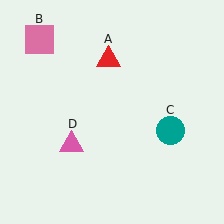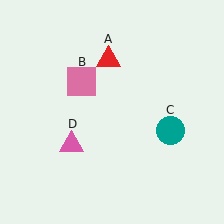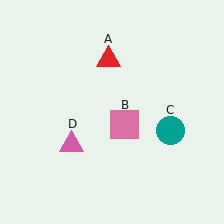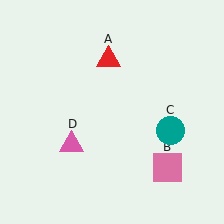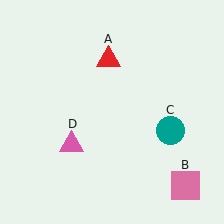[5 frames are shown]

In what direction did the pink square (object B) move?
The pink square (object B) moved down and to the right.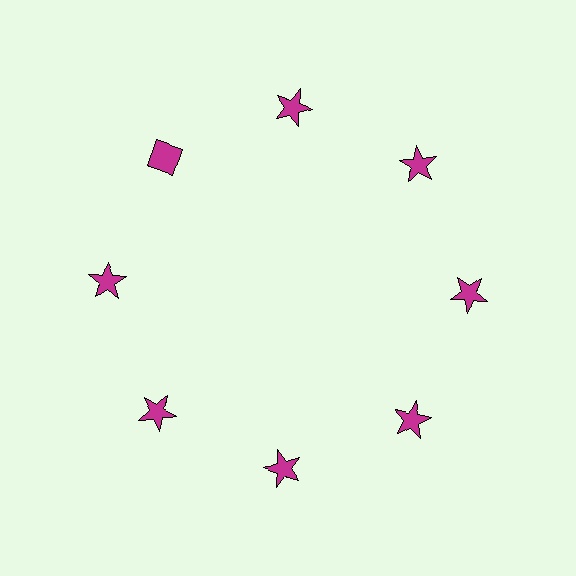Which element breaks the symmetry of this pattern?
The magenta diamond at roughly the 10 o'clock position breaks the symmetry. All other shapes are magenta stars.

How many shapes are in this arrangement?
There are 8 shapes arranged in a ring pattern.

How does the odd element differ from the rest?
It has a different shape: diamond instead of star.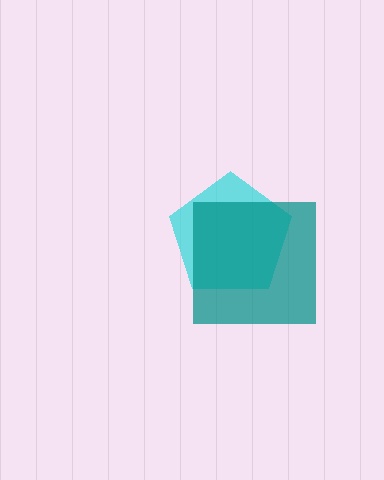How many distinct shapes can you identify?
There are 2 distinct shapes: a cyan pentagon, a teal square.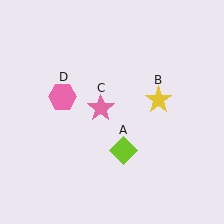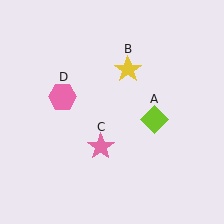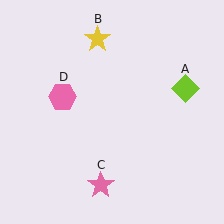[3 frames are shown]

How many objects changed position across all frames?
3 objects changed position: lime diamond (object A), yellow star (object B), pink star (object C).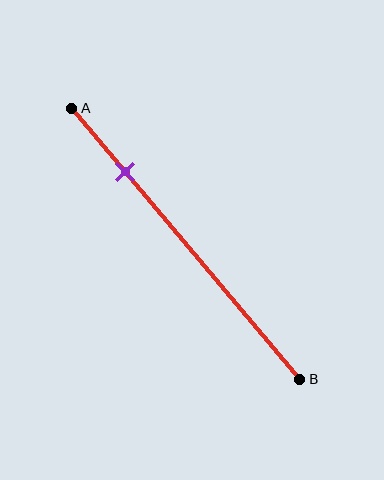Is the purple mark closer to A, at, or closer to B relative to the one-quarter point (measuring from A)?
The purple mark is approximately at the one-quarter point of segment AB.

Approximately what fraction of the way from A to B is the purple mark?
The purple mark is approximately 25% of the way from A to B.